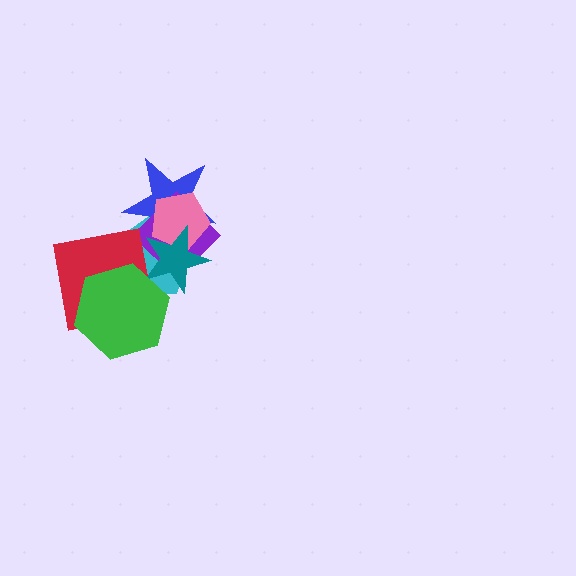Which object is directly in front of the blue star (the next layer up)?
The purple diamond is directly in front of the blue star.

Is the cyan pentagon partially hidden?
Yes, it is partially covered by another shape.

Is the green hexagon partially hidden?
No, no other shape covers it.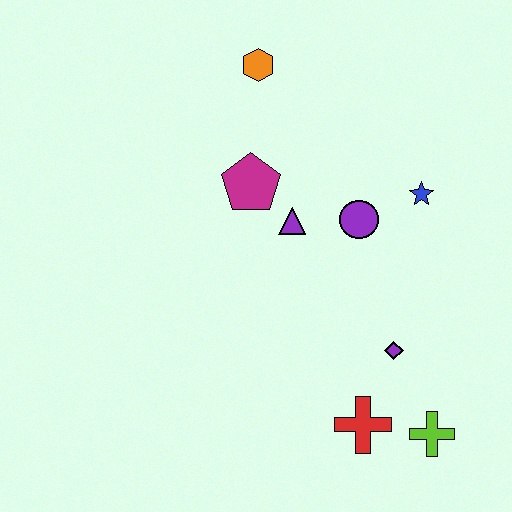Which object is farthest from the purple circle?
The lime cross is farthest from the purple circle.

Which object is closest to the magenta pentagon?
The purple triangle is closest to the magenta pentagon.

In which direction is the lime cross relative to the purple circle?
The lime cross is below the purple circle.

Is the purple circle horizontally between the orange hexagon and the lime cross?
Yes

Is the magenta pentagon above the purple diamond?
Yes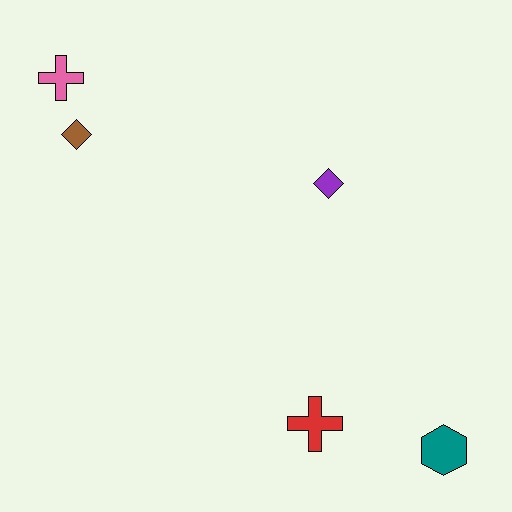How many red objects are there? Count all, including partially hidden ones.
There is 1 red object.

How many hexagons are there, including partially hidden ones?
There is 1 hexagon.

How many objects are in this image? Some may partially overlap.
There are 5 objects.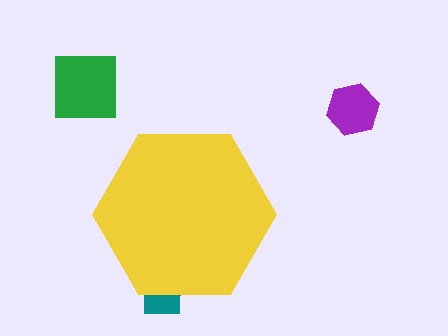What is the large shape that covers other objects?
A yellow hexagon.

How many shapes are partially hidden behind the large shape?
1 shape is partially hidden.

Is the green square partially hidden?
No, the green square is fully visible.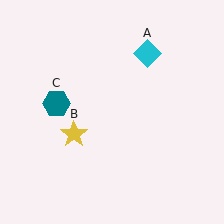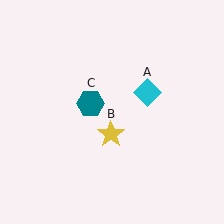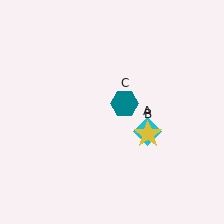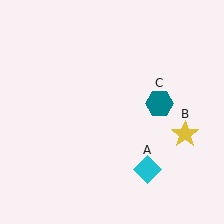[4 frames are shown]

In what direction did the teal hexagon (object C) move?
The teal hexagon (object C) moved right.